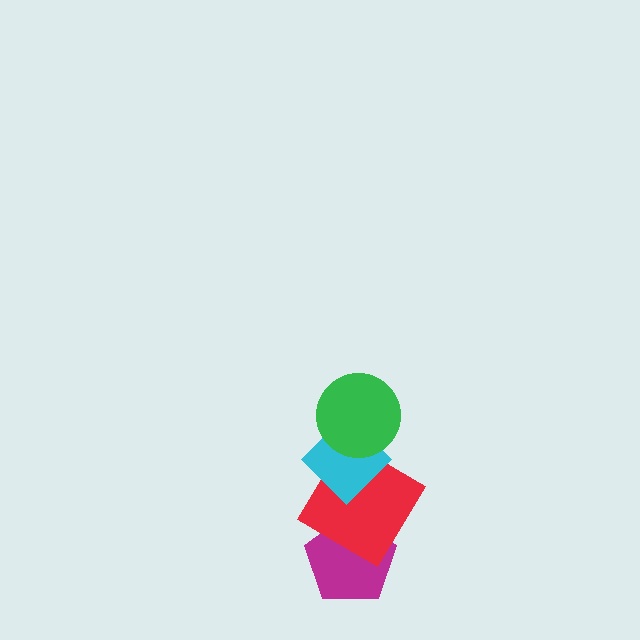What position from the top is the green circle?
The green circle is 1st from the top.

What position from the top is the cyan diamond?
The cyan diamond is 2nd from the top.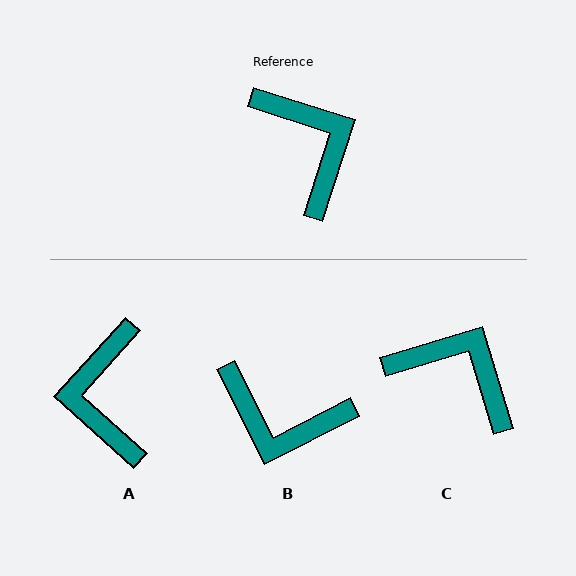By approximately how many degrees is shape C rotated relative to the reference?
Approximately 34 degrees counter-clockwise.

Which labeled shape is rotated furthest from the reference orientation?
A, about 156 degrees away.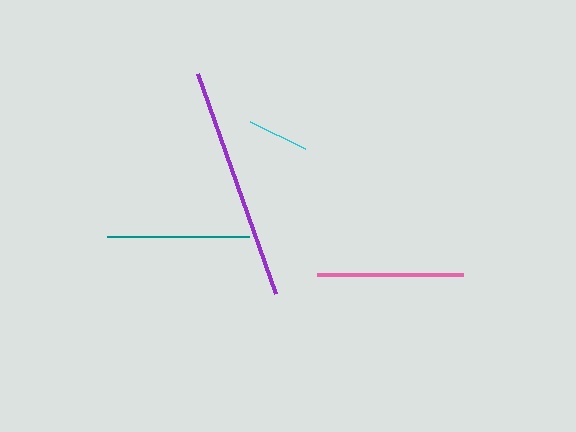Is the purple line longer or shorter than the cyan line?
The purple line is longer than the cyan line.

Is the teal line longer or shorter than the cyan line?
The teal line is longer than the cyan line.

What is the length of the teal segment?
The teal segment is approximately 142 pixels long.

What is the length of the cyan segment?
The cyan segment is approximately 61 pixels long.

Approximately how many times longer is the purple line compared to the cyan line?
The purple line is approximately 3.8 times the length of the cyan line.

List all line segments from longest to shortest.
From longest to shortest: purple, pink, teal, cyan.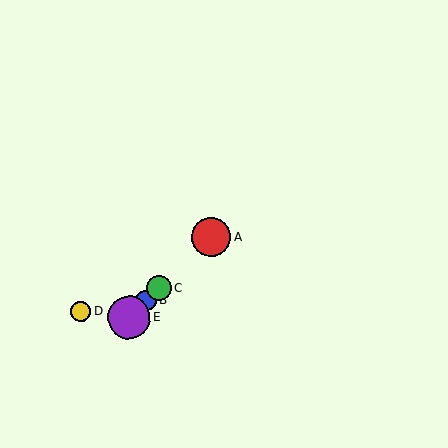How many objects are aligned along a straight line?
4 objects (A, B, C, E) are aligned along a straight line.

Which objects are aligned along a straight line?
Objects A, B, C, E are aligned along a straight line.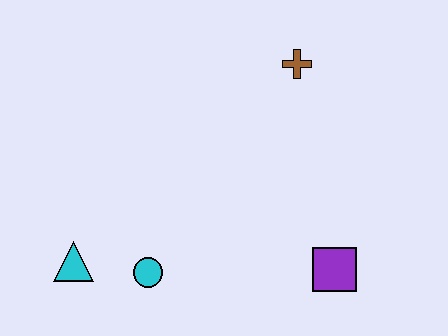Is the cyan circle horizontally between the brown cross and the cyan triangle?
Yes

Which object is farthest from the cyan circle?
The brown cross is farthest from the cyan circle.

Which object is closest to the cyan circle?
The cyan triangle is closest to the cyan circle.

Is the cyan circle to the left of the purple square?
Yes